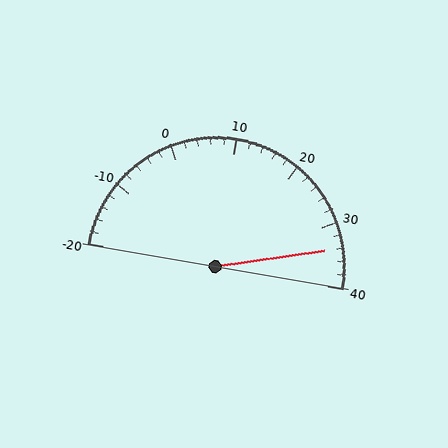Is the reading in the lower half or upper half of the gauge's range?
The reading is in the upper half of the range (-20 to 40).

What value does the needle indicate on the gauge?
The needle indicates approximately 34.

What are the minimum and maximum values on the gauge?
The gauge ranges from -20 to 40.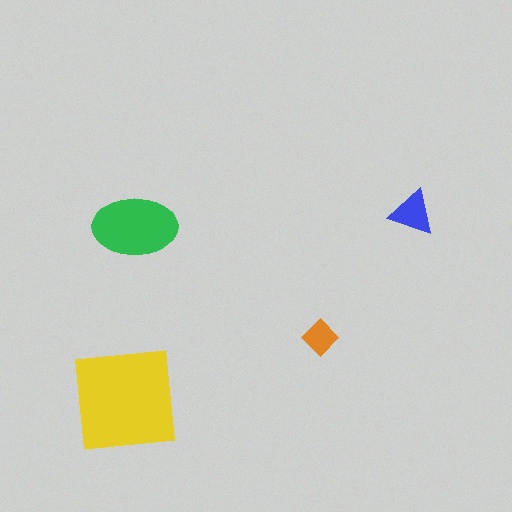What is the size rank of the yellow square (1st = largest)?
1st.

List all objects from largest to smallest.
The yellow square, the green ellipse, the blue triangle, the orange diamond.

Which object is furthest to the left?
The yellow square is leftmost.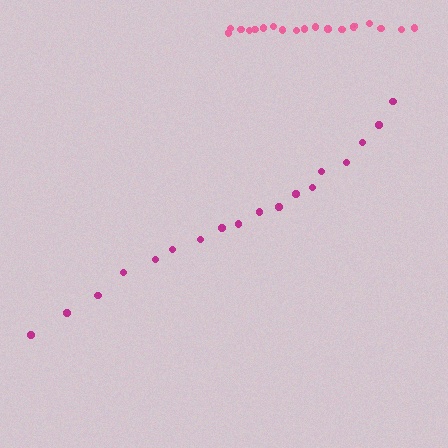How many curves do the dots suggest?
There are 2 distinct paths.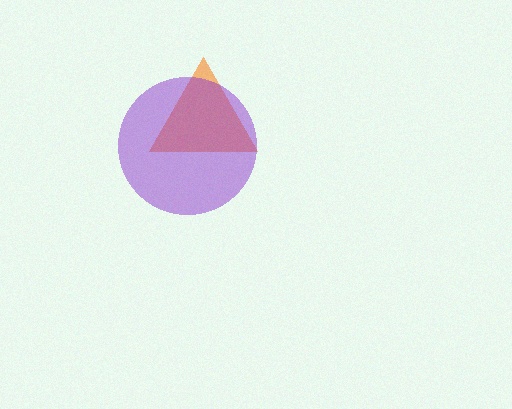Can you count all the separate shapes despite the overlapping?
Yes, there are 2 separate shapes.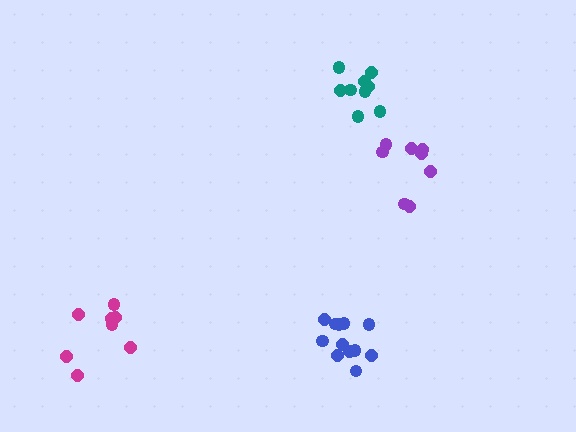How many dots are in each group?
Group 1: 8 dots, Group 2: 12 dots, Group 3: 8 dots, Group 4: 9 dots (37 total).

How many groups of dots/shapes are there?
There are 4 groups.